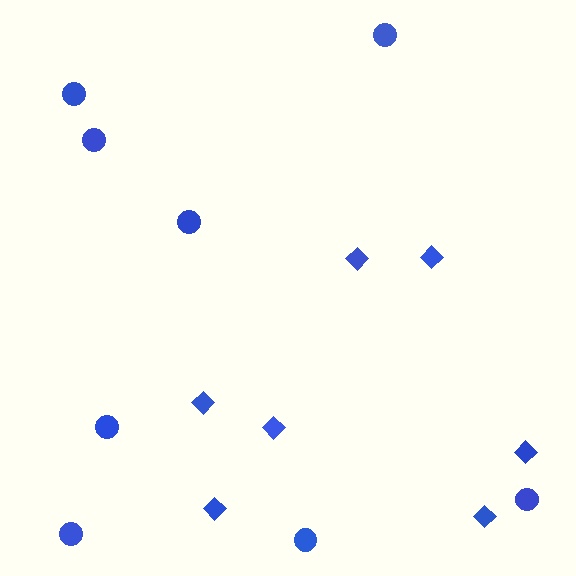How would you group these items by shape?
There are 2 groups: one group of circles (8) and one group of diamonds (7).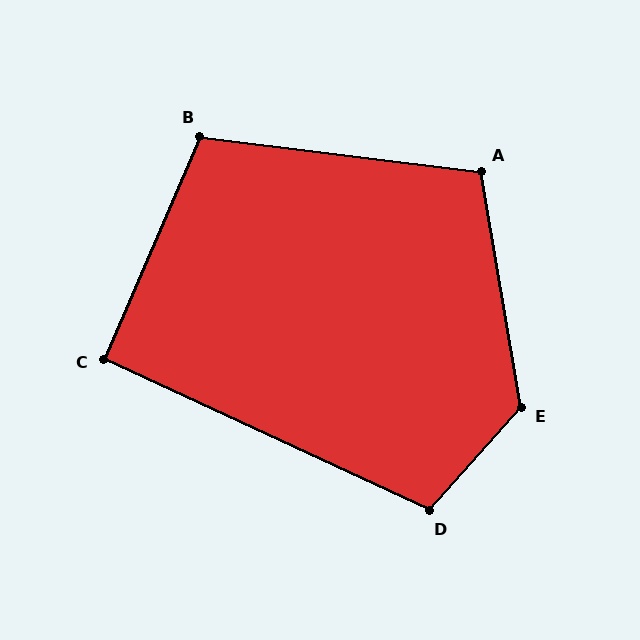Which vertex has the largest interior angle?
E, at approximately 129 degrees.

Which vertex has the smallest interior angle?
C, at approximately 92 degrees.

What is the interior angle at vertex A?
Approximately 107 degrees (obtuse).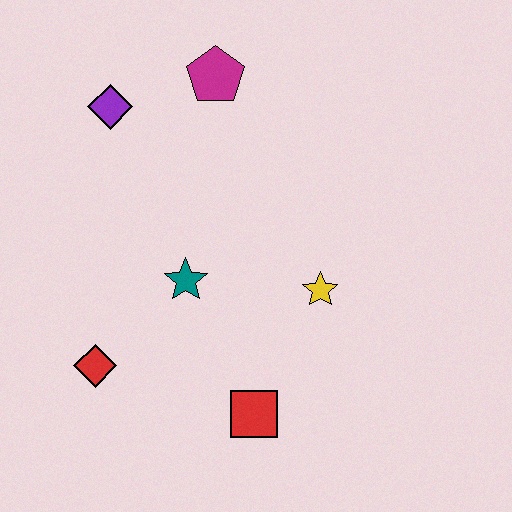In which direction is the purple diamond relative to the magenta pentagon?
The purple diamond is to the left of the magenta pentagon.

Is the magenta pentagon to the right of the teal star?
Yes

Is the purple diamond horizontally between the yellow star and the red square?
No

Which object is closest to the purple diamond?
The magenta pentagon is closest to the purple diamond.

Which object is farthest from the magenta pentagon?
The red square is farthest from the magenta pentagon.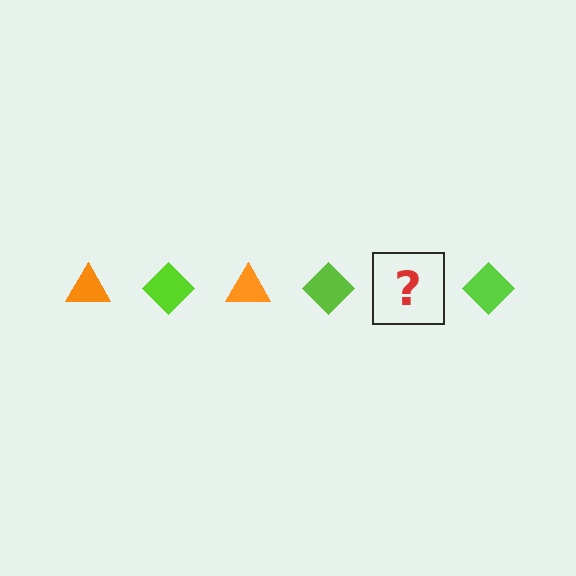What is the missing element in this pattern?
The missing element is an orange triangle.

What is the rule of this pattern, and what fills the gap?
The rule is that the pattern alternates between orange triangle and lime diamond. The gap should be filled with an orange triangle.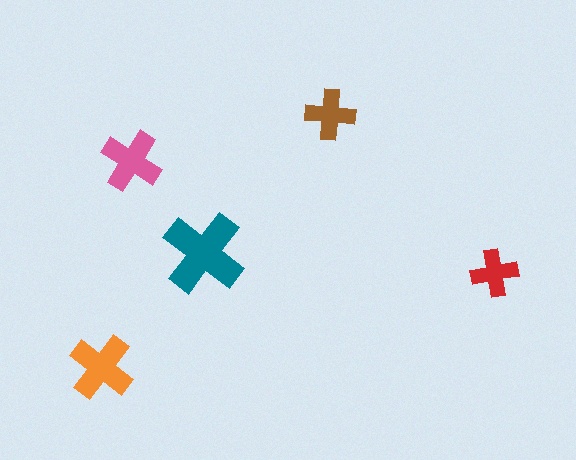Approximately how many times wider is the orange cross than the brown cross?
About 1.5 times wider.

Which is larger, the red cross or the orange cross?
The orange one.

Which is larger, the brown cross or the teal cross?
The teal one.